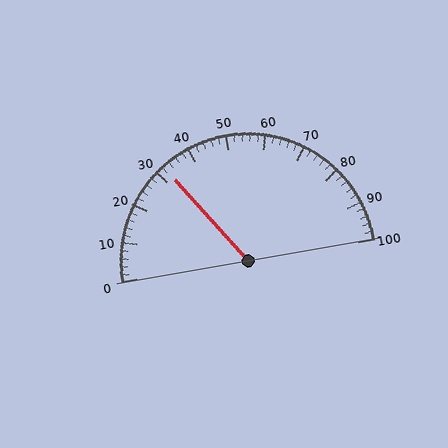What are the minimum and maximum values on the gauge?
The gauge ranges from 0 to 100.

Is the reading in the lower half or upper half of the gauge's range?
The reading is in the lower half of the range (0 to 100).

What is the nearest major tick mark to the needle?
The nearest major tick mark is 30.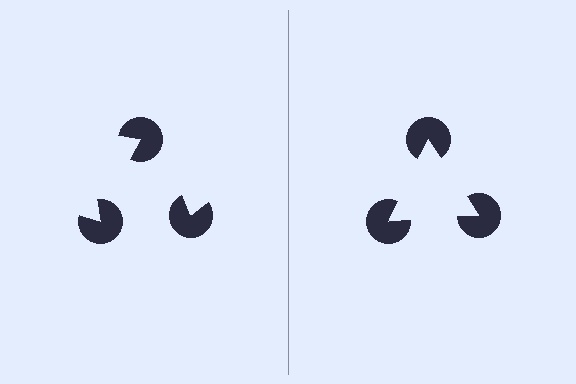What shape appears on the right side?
An illusory triangle.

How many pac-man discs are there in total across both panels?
6 — 3 on each side.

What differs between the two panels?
The pac-man discs are positioned identically on both sides; only the wedge orientations differ. On the right they align to a triangle; on the left they are misaligned.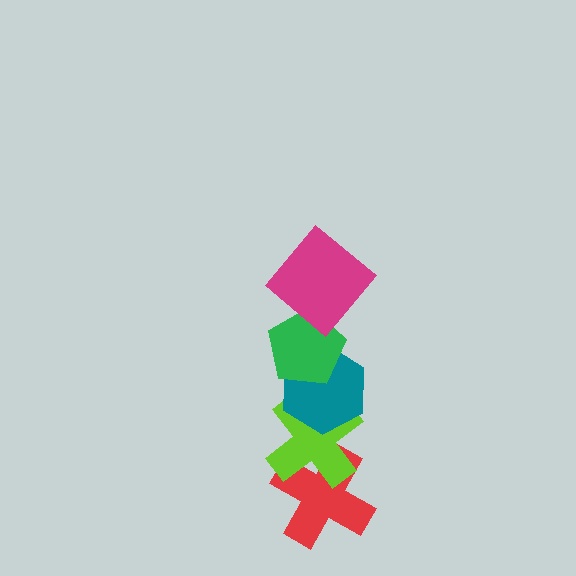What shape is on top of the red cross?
The lime cross is on top of the red cross.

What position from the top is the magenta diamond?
The magenta diamond is 1st from the top.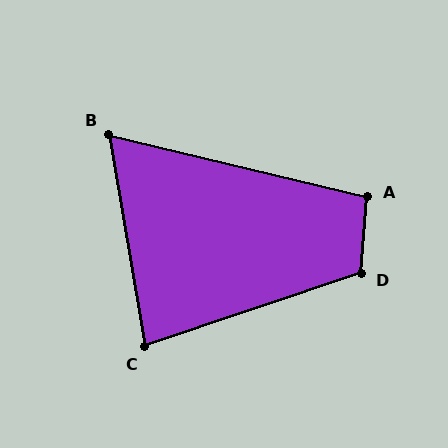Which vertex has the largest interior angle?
D, at approximately 113 degrees.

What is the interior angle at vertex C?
Approximately 81 degrees (acute).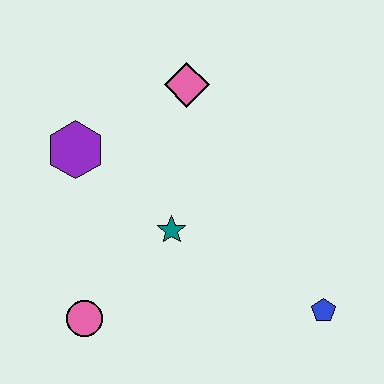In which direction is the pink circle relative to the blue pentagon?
The pink circle is to the left of the blue pentagon.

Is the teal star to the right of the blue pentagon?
No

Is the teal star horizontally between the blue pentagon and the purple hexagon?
Yes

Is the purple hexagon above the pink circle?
Yes